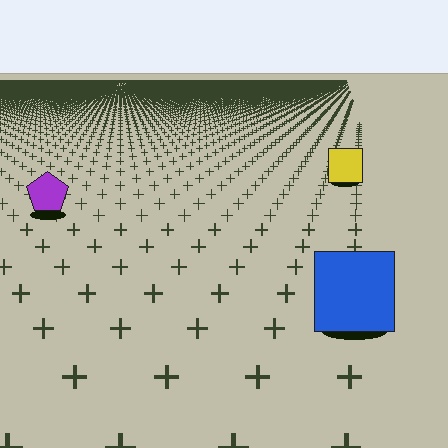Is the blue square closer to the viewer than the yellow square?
Yes. The blue square is closer — you can tell from the texture gradient: the ground texture is coarser near it.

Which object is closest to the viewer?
The blue square is closest. The texture marks near it are larger and more spread out.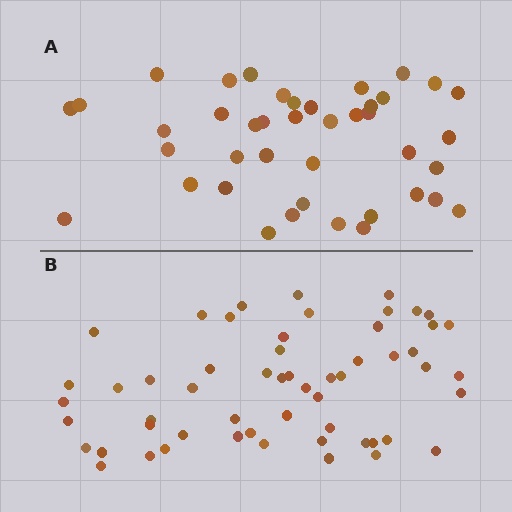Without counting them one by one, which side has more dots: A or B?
Region B (the bottom region) has more dots.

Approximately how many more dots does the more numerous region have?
Region B has approximately 15 more dots than region A.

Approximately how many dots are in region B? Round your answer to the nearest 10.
About 60 dots. (The exact count is 56, which rounds to 60.)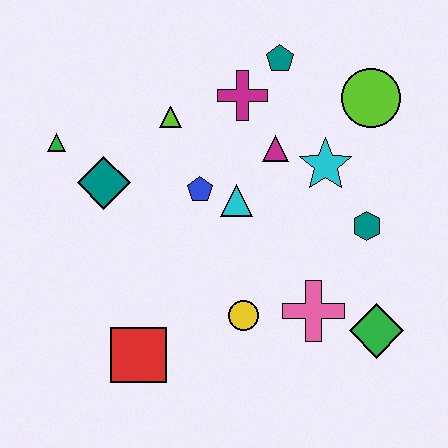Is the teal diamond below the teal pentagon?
Yes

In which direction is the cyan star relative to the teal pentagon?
The cyan star is below the teal pentagon.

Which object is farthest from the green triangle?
The green diamond is farthest from the green triangle.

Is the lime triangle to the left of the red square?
No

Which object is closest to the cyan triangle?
The blue pentagon is closest to the cyan triangle.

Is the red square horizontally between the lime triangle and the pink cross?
No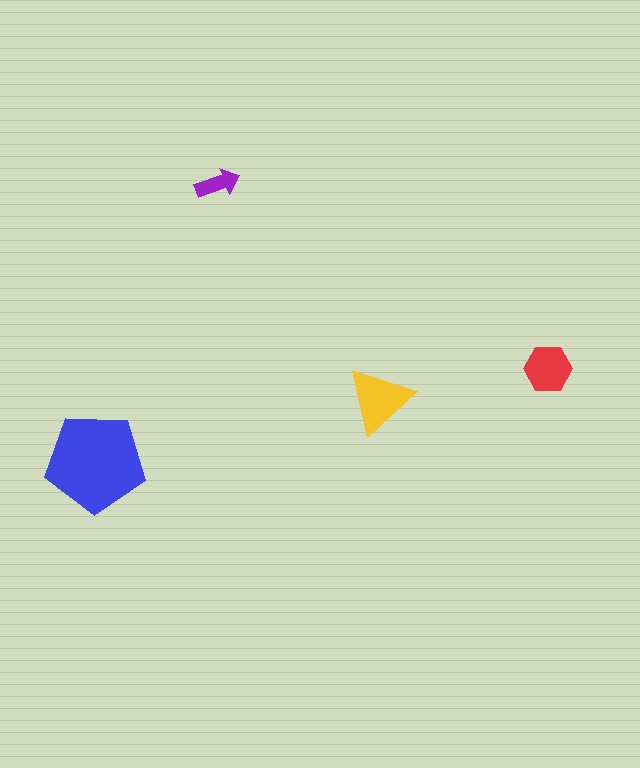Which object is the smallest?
The purple arrow.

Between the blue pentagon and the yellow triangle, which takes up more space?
The blue pentagon.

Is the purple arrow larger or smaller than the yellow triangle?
Smaller.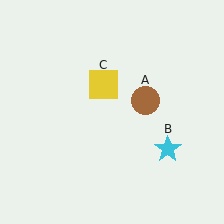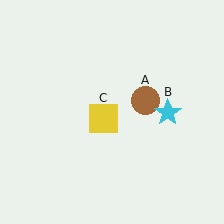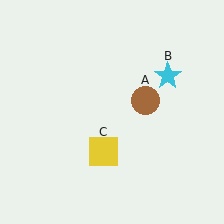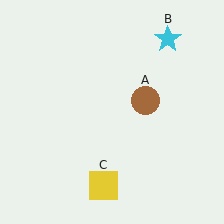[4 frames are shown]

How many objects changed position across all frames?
2 objects changed position: cyan star (object B), yellow square (object C).